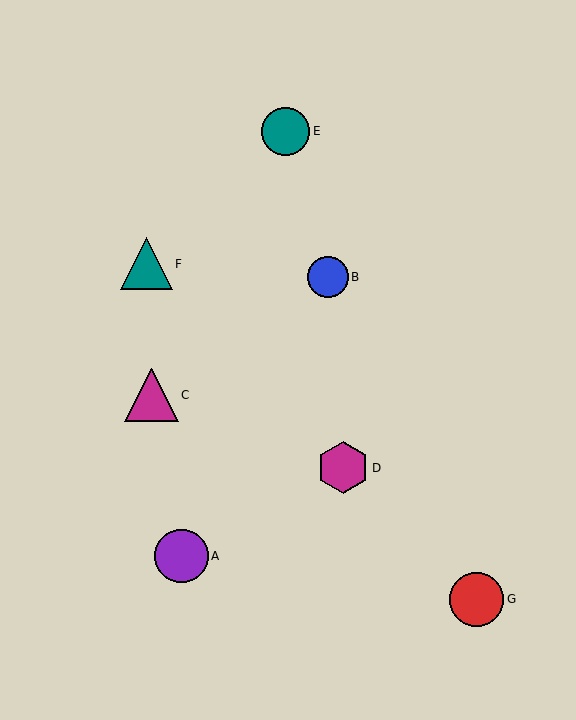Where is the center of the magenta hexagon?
The center of the magenta hexagon is at (343, 468).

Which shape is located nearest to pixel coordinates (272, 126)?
The teal circle (labeled E) at (285, 131) is nearest to that location.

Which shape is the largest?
The red circle (labeled G) is the largest.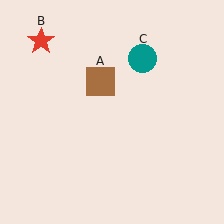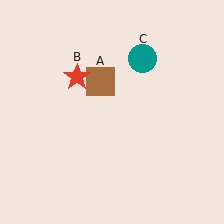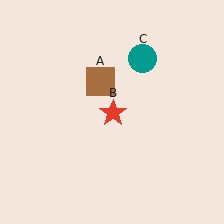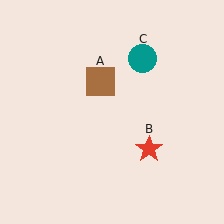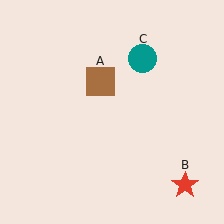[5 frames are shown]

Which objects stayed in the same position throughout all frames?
Brown square (object A) and teal circle (object C) remained stationary.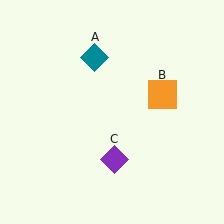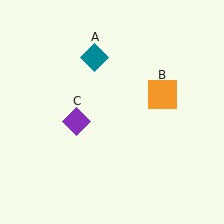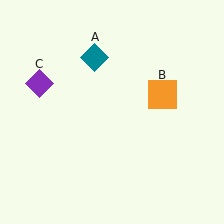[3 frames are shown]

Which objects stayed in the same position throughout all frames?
Teal diamond (object A) and orange square (object B) remained stationary.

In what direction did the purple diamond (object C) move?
The purple diamond (object C) moved up and to the left.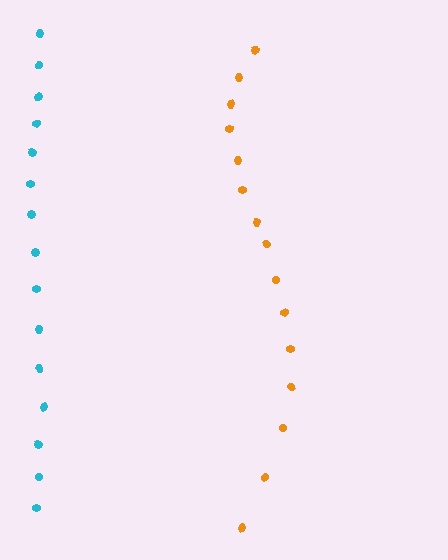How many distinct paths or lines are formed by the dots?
There are 2 distinct paths.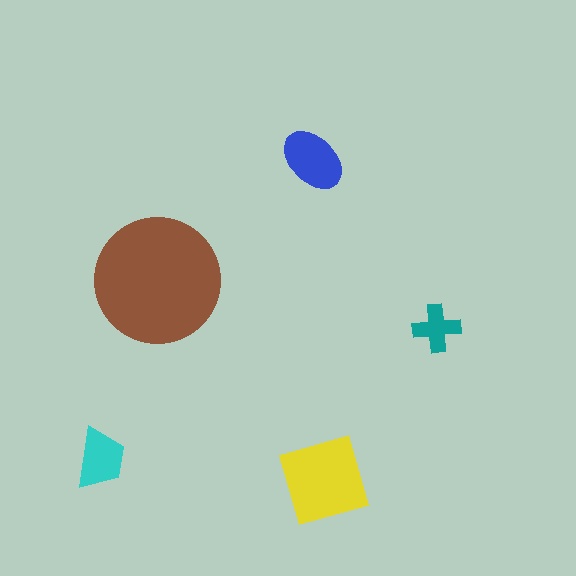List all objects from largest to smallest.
The brown circle, the yellow diamond, the blue ellipse, the cyan trapezoid, the teal cross.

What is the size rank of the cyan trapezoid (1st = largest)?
4th.